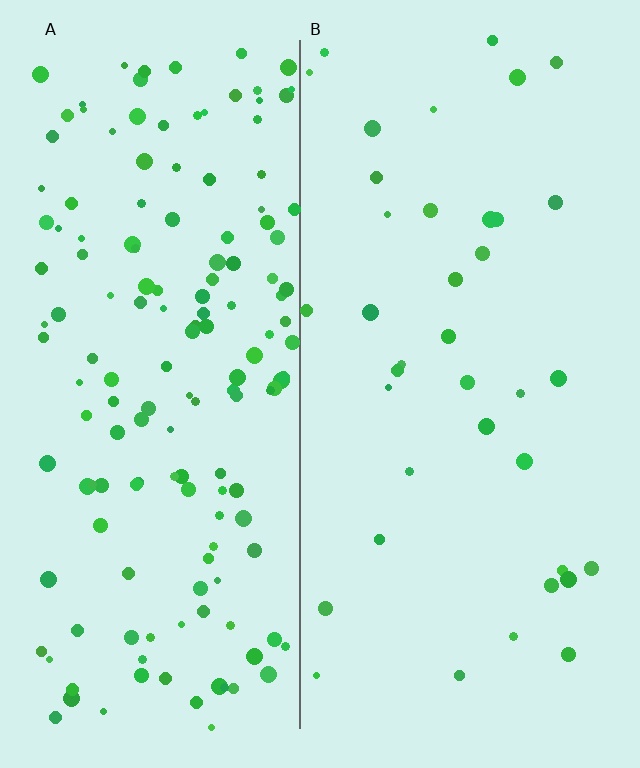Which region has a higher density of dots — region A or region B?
A (the left).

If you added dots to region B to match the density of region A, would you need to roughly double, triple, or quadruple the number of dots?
Approximately quadruple.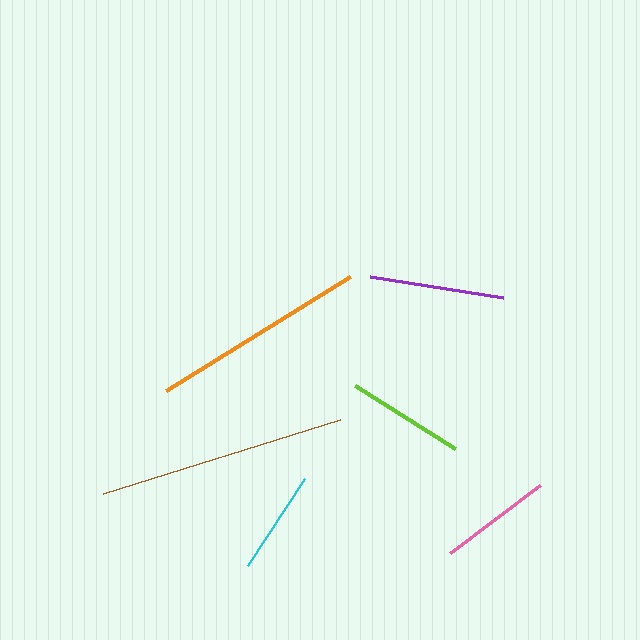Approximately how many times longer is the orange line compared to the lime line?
The orange line is approximately 1.8 times the length of the lime line.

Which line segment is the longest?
The brown line is the longest at approximately 248 pixels.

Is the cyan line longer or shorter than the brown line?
The brown line is longer than the cyan line.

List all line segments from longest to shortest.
From longest to shortest: brown, orange, purple, lime, pink, cyan.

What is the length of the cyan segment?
The cyan segment is approximately 104 pixels long.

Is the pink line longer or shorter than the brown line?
The brown line is longer than the pink line.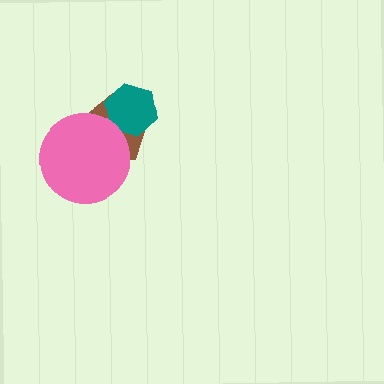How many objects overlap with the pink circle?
1 object overlaps with the pink circle.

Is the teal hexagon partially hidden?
No, no other shape covers it.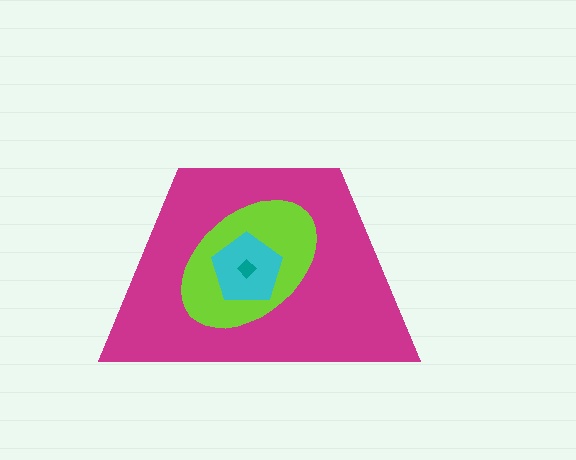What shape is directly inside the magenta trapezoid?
The lime ellipse.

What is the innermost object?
The teal diamond.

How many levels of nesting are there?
4.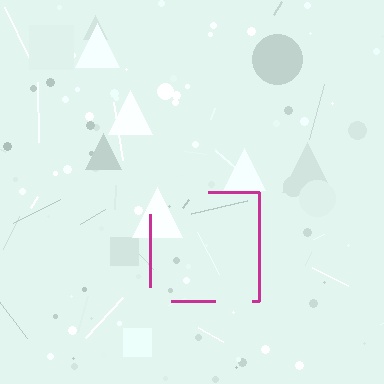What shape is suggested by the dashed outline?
The dashed outline suggests a square.